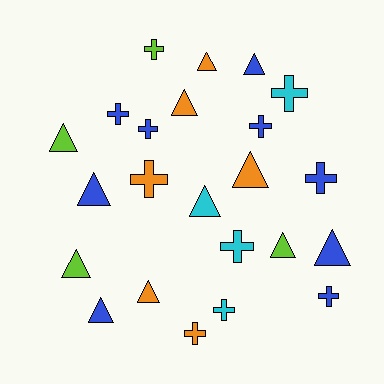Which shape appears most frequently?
Triangle, with 12 objects.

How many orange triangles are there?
There are 4 orange triangles.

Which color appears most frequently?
Blue, with 9 objects.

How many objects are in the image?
There are 23 objects.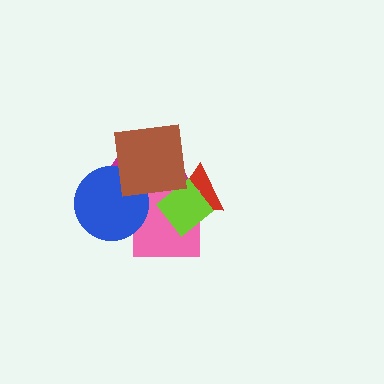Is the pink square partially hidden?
Yes, it is partially covered by another shape.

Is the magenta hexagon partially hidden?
Yes, it is partially covered by another shape.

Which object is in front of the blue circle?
The brown square is in front of the blue circle.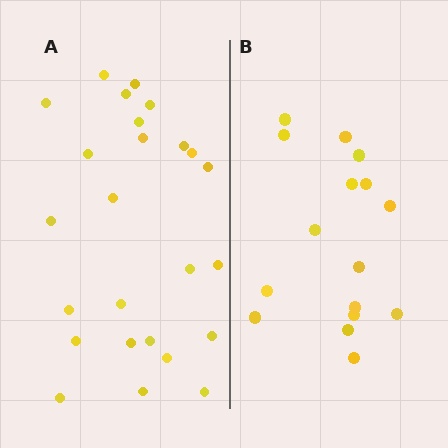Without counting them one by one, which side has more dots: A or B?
Region A (the left region) has more dots.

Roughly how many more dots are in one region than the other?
Region A has roughly 8 or so more dots than region B.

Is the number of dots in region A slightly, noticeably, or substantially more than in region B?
Region A has substantially more. The ratio is roughly 1.6 to 1.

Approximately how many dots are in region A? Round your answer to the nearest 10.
About 20 dots. (The exact count is 25, which rounds to 20.)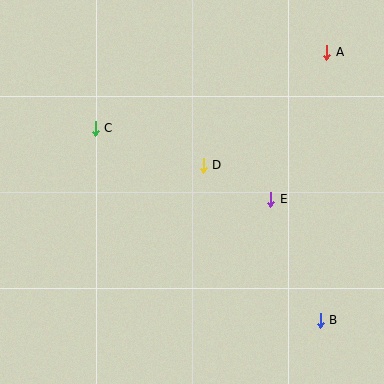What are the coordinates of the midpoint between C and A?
The midpoint between C and A is at (211, 90).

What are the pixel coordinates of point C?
Point C is at (95, 128).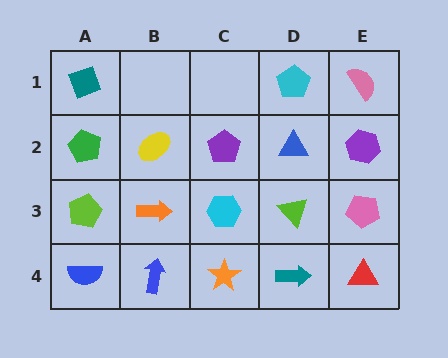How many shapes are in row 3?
5 shapes.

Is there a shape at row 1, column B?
No, that cell is empty.